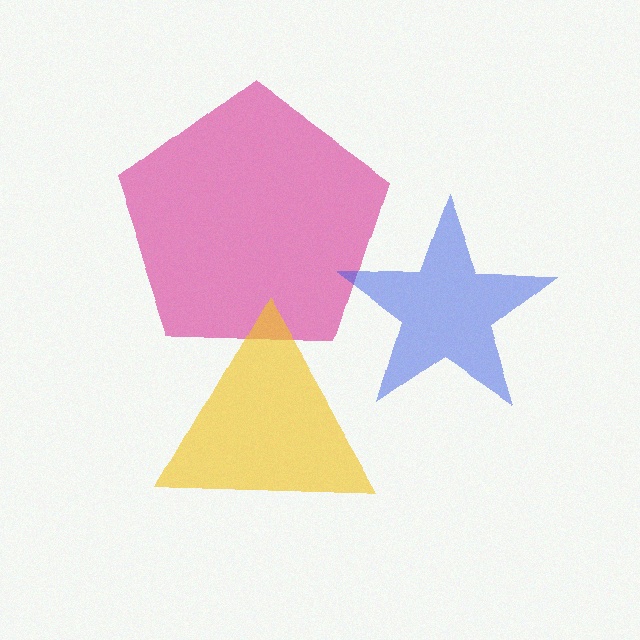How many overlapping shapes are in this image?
There are 3 overlapping shapes in the image.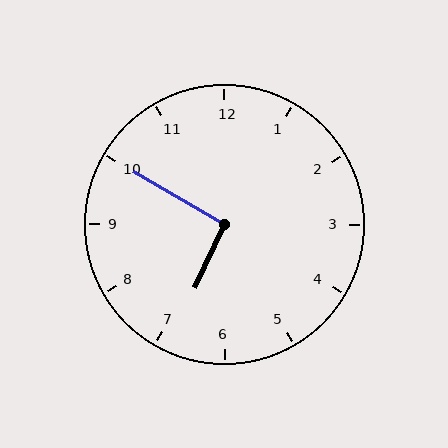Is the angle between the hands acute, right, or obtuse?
It is right.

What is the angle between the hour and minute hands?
Approximately 95 degrees.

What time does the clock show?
6:50.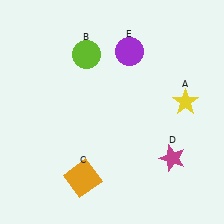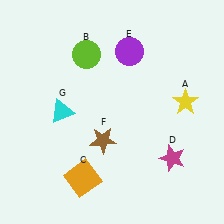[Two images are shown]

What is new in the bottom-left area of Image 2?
A brown star (F) was added in the bottom-left area of Image 2.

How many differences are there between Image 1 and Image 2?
There are 2 differences between the two images.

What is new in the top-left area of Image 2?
A cyan triangle (G) was added in the top-left area of Image 2.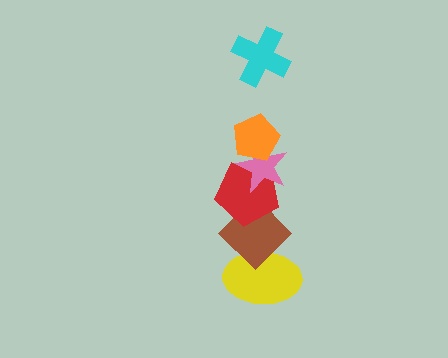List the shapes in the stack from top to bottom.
From top to bottom: the cyan cross, the orange pentagon, the pink star, the red pentagon, the brown diamond, the yellow ellipse.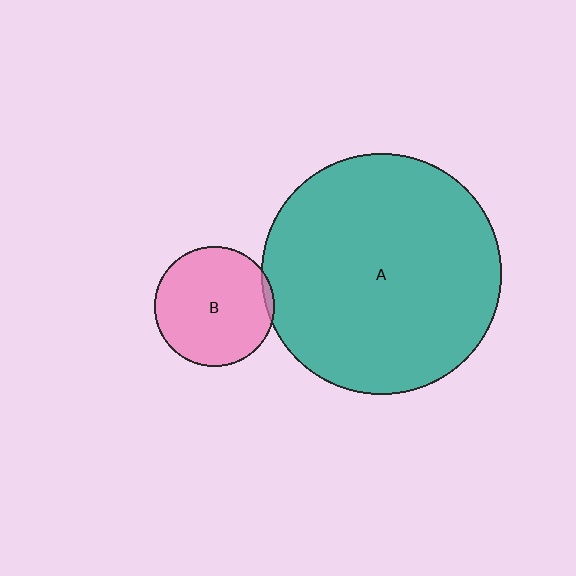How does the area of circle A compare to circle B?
Approximately 4.0 times.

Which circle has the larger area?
Circle A (teal).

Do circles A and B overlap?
Yes.